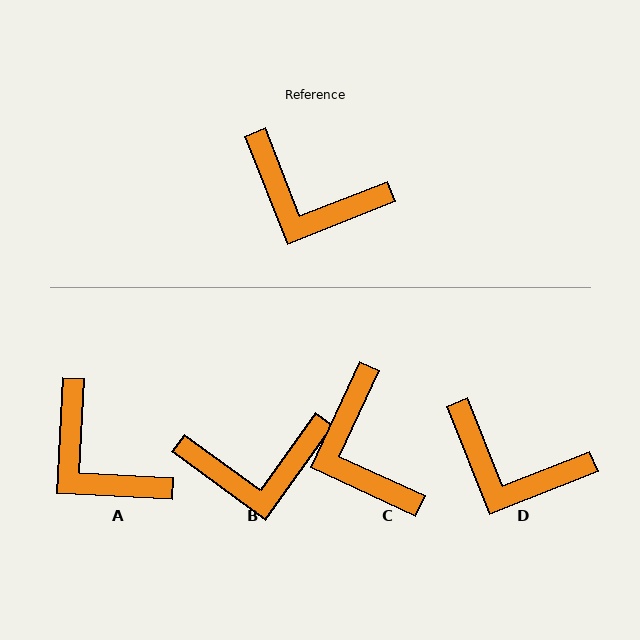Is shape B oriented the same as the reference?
No, it is off by about 33 degrees.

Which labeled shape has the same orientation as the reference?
D.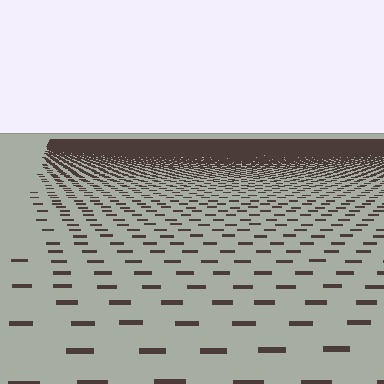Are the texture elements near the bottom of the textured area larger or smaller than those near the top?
Larger. Near the bottom, elements are closer to the viewer and appear at a bigger on-screen size.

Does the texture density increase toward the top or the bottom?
Density increases toward the top.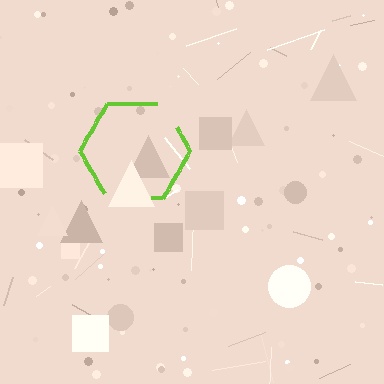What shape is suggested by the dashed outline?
The dashed outline suggests a hexagon.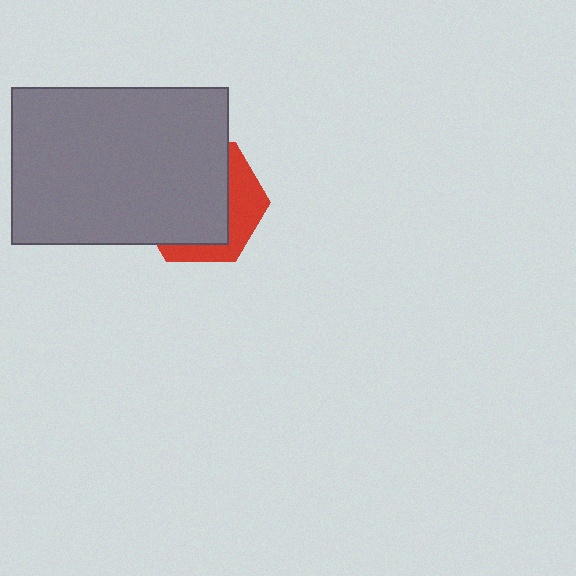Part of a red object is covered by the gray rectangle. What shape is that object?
It is a hexagon.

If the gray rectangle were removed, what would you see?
You would see the complete red hexagon.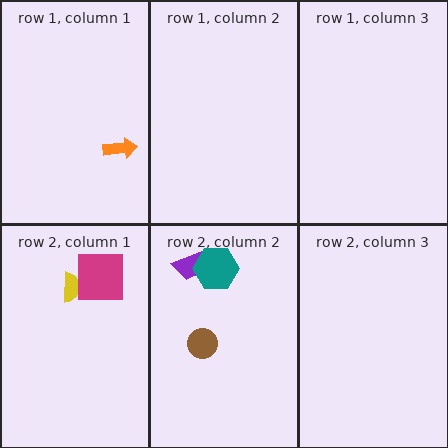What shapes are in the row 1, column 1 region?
The orange arrow.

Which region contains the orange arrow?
The row 1, column 1 region.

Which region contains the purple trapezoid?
The row 2, column 2 region.